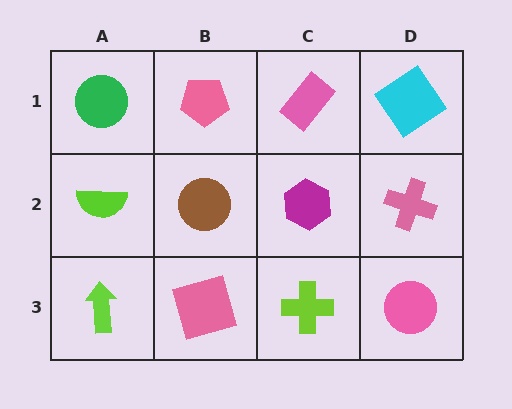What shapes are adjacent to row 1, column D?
A pink cross (row 2, column D), a pink rectangle (row 1, column C).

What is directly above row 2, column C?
A pink rectangle.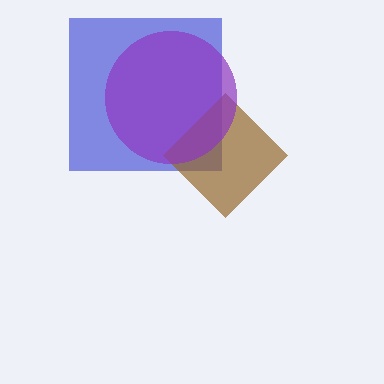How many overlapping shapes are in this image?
There are 3 overlapping shapes in the image.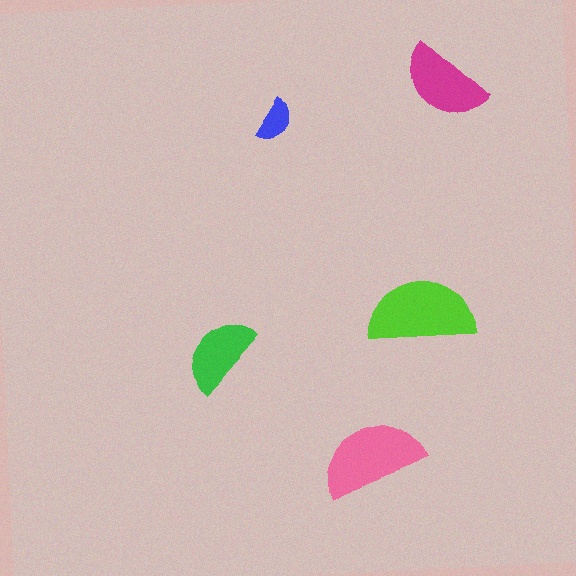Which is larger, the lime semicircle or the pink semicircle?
The lime one.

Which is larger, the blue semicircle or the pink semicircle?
The pink one.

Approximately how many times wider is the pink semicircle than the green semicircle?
About 1.5 times wider.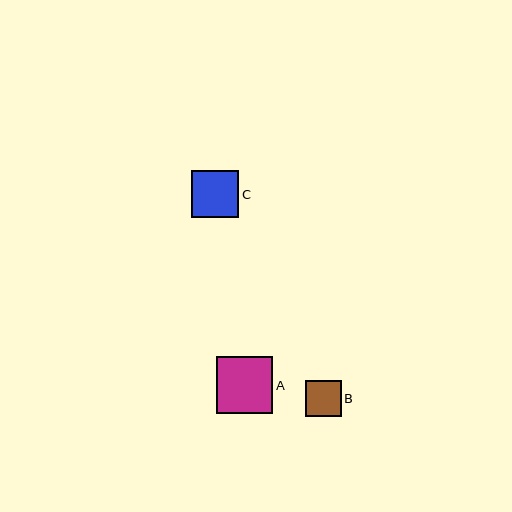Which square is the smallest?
Square B is the smallest with a size of approximately 36 pixels.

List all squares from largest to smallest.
From largest to smallest: A, C, B.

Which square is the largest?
Square A is the largest with a size of approximately 57 pixels.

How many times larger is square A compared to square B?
Square A is approximately 1.6 times the size of square B.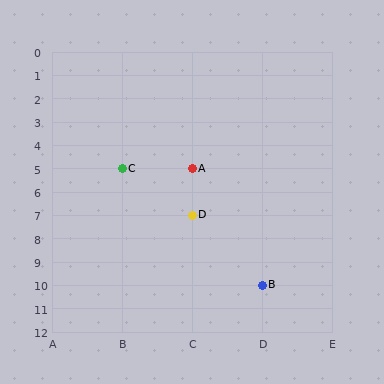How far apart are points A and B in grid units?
Points A and B are 1 column and 5 rows apart (about 5.1 grid units diagonally).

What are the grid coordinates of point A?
Point A is at grid coordinates (C, 5).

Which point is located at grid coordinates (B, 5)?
Point C is at (B, 5).